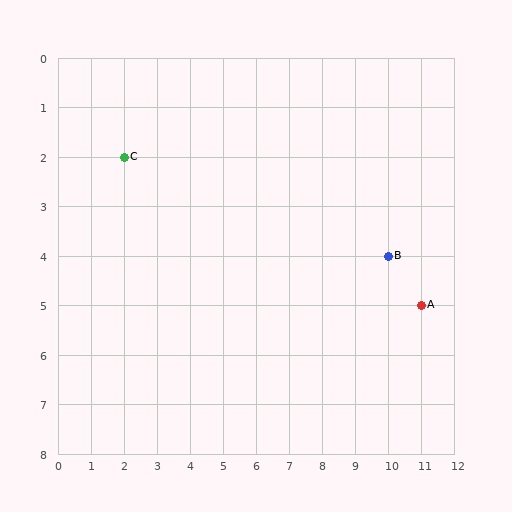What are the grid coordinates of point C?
Point C is at grid coordinates (2, 2).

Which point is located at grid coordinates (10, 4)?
Point B is at (10, 4).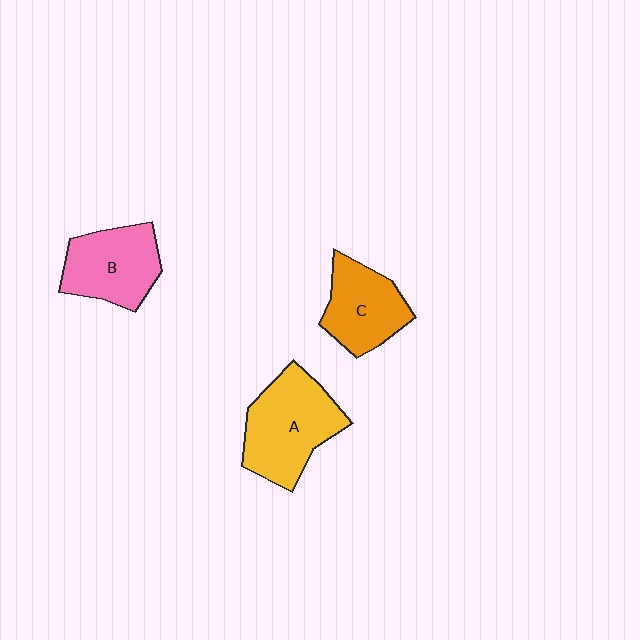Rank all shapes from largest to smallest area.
From largest to smallest: A (yellow), B (pink), C (orange).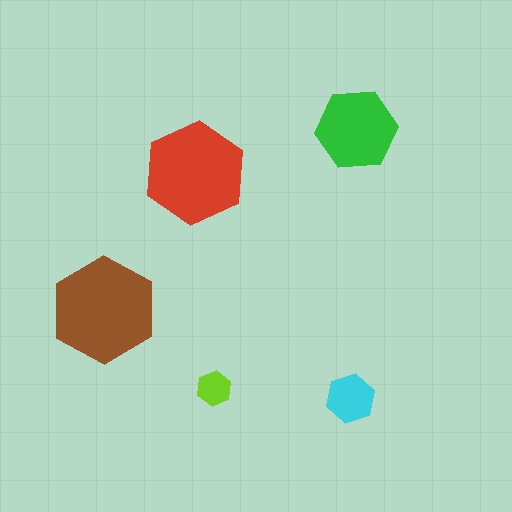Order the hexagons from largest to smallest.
the brown one, the red one, the green one, the cyan one, the lime one.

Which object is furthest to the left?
The brown hexagon is leftmost.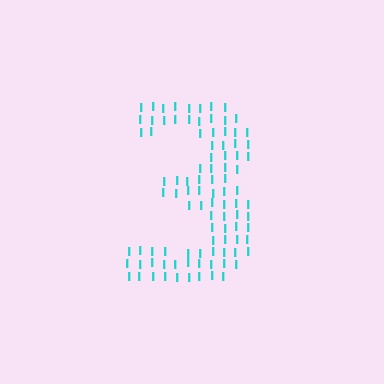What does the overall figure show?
The overall figure shows the digit 3.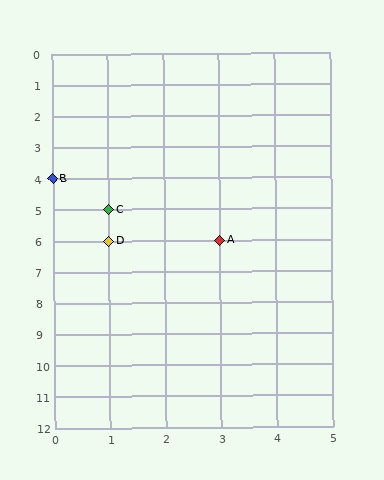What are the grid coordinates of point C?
Point C is at grid coordinates (1, 5).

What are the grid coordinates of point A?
Point A is at grid coordinates (3, 6).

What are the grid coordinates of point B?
Point B is at grid coordinates (0, 4).